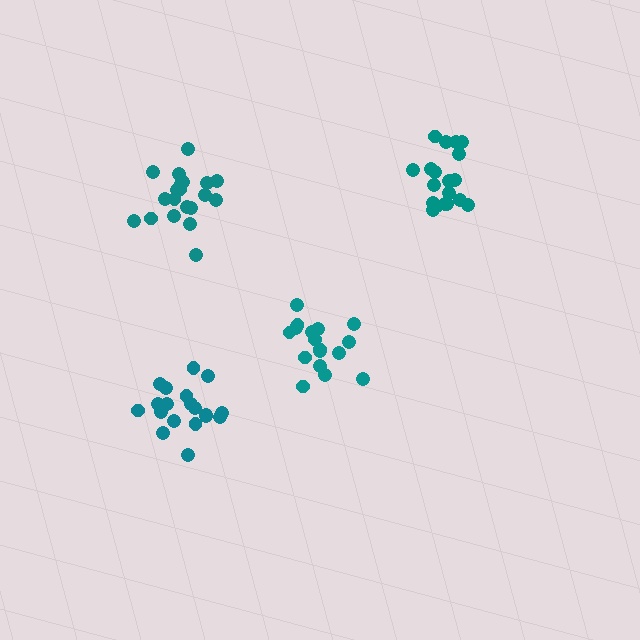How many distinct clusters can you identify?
There are 4 distinct clusters.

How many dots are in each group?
Group 1: 20 dots, Group 2: 20 dots, Group 3: 17 dots, Group 4: 19 dots (76 total).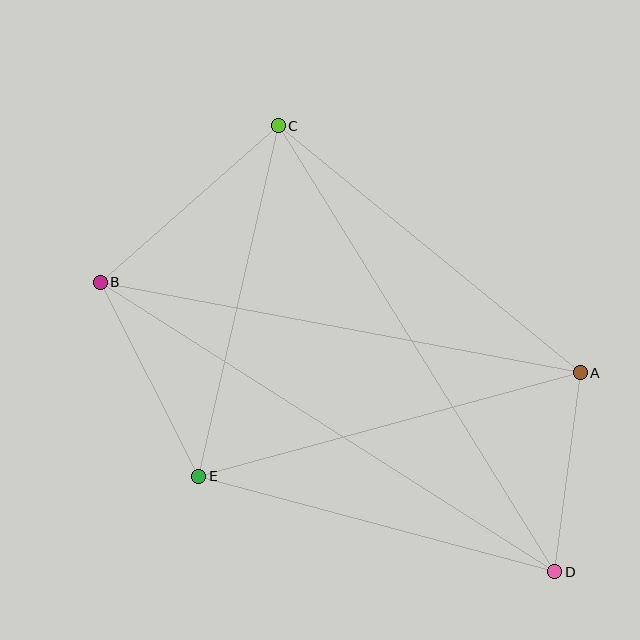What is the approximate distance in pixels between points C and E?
The distance between C and E is approximately 359 pixels.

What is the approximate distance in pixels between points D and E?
The distance between D and E is approximately 369 pixels.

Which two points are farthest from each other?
Points B and D are farthest from each other.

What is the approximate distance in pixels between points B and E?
The distance between B and E is approximately 217 pixels.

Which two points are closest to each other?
Points A and D are closest to each other.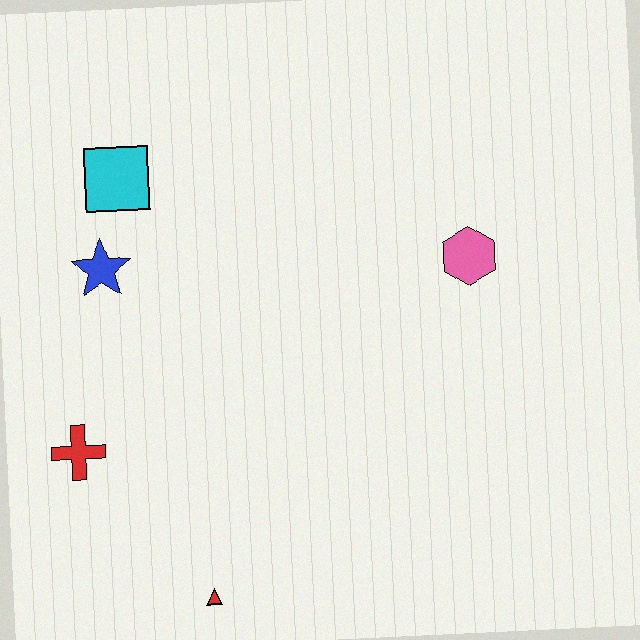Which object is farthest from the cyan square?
The red triangle is farthest from the cyan square.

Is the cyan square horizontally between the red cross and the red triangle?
Yes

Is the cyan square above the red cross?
Yes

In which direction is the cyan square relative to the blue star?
The cyan square is above the blue star.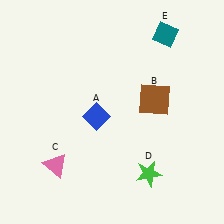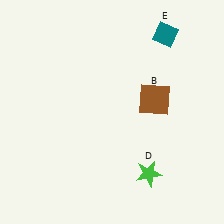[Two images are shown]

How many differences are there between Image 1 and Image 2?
There are 2 differences between the two images.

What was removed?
The blue diamond (A), the pink triangle (C) were removed in Image 2.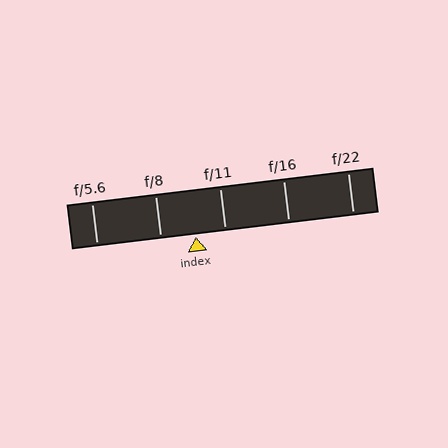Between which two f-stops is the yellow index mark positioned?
The index mark is between f/8 and f/11.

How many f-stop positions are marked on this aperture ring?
There are 5 f-stop positions marked.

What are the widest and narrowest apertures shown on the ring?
The widest aperture shown is f/5.6 and the narrowest is f/22.